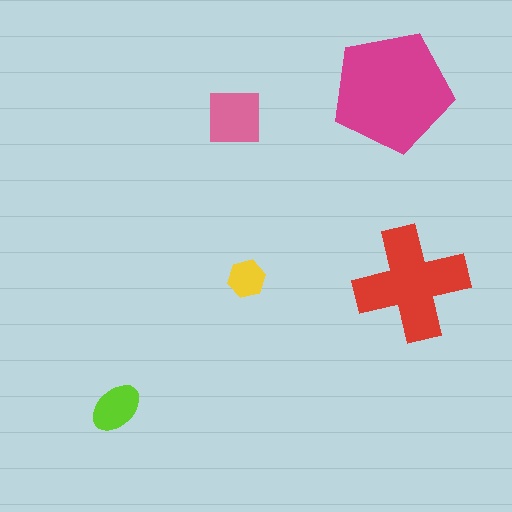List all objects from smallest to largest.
The yellow hexagon, the lime ellipse, the pink square, the red cross, the magenta pentagon.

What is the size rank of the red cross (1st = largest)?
2nd.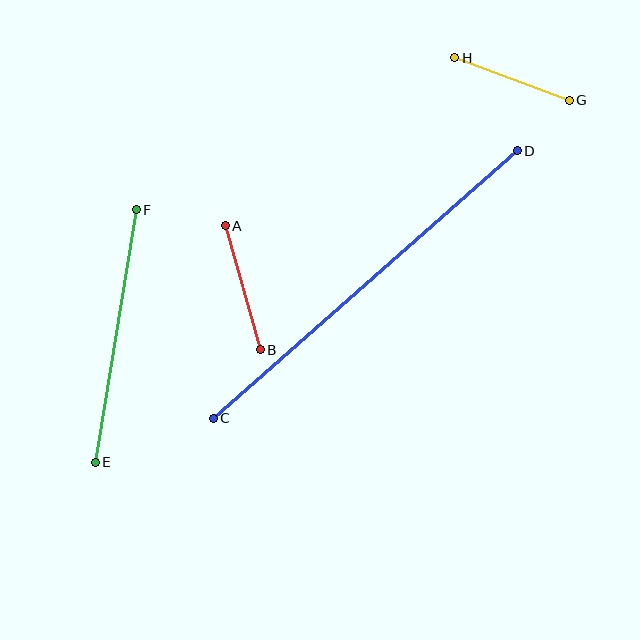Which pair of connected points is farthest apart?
Points C and D are farthest apart.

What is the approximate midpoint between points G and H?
The midpoint is at approximately (512, 79) pixels.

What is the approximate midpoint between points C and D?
The midpoint is at approximately (365, 284) pixels.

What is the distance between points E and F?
The distance is approximately 256 pixels.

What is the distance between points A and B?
The distance is approximately 129 pixels.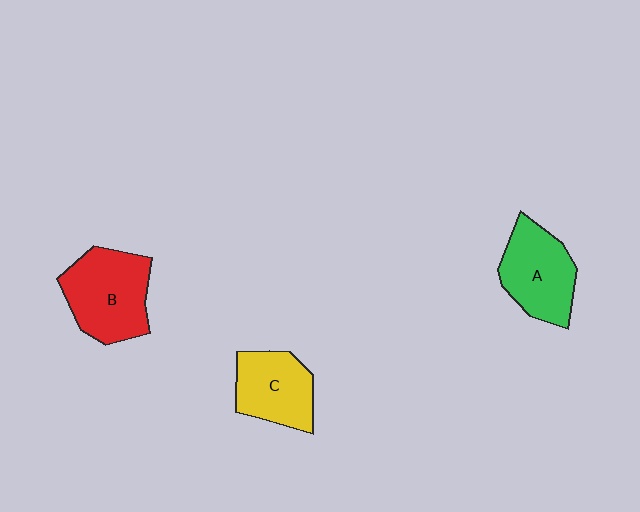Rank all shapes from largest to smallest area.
From largest to smallest: B (red), A (green), C (yellow).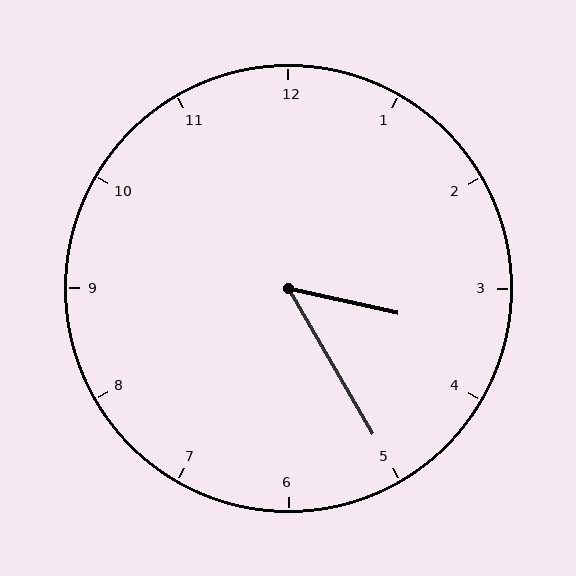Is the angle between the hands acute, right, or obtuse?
It is acute.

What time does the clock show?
3:25.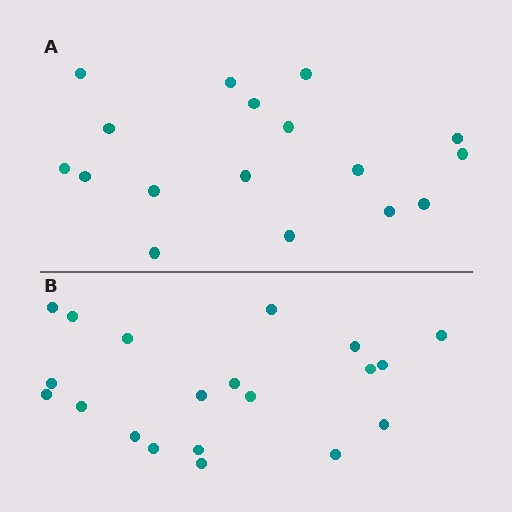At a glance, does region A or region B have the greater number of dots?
Region B (the bottom region) has more dots.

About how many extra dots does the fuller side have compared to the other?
Region B has just a few more — roughly 2 or 3 more dots than region A.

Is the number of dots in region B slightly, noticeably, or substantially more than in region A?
Region B has only slightly more — the two regions are fairly close. The ratio is roughly 1.2 to 1.